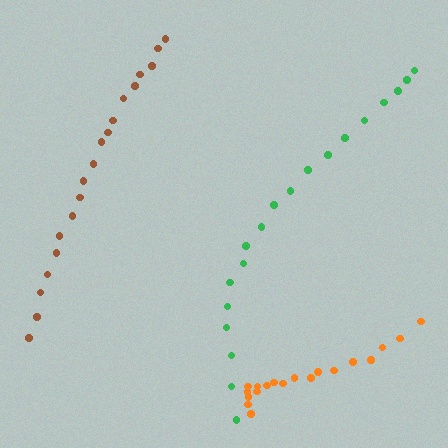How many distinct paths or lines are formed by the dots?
There are 3 distinct paths.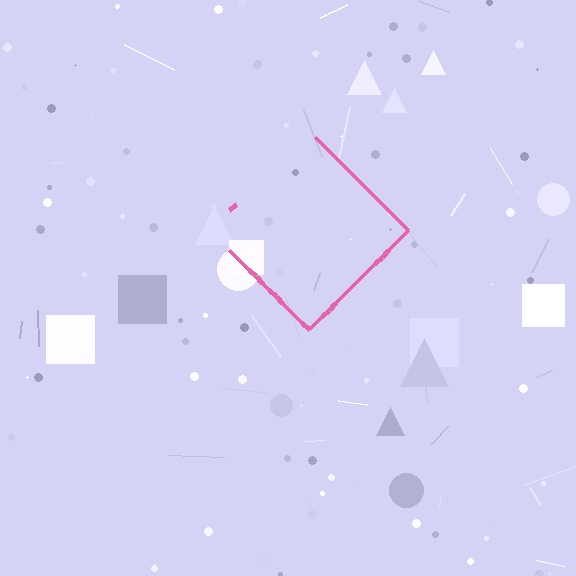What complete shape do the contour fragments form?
The contour fragments form a diamond.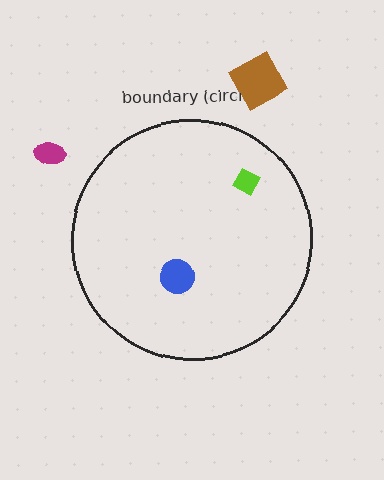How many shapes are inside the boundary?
2 inside, 2 outside.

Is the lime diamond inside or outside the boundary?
Inside.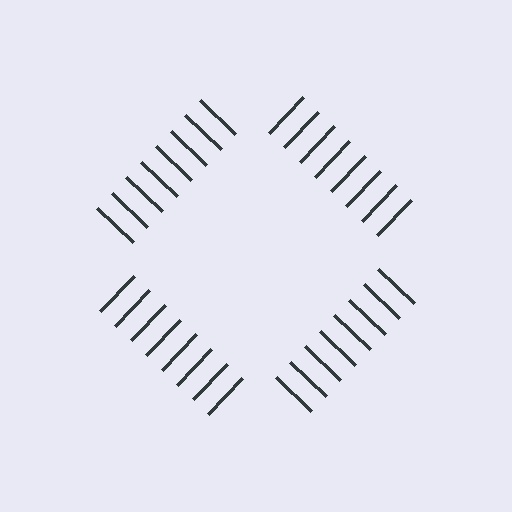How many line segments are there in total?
32 — 8 along each of the 4 edges.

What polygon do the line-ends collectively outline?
An illusory square — the line segments terminate on its edges but no continuous stroke is drawn.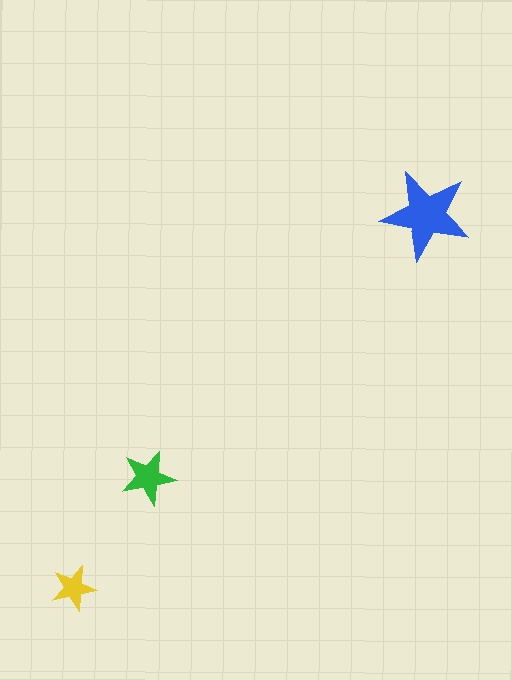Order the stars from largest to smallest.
the blue one, the green one, the yellow one.